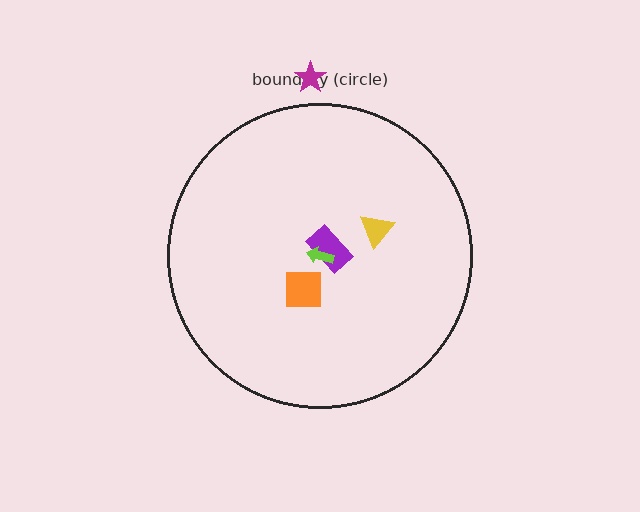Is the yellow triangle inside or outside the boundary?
Inside.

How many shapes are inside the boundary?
4 inside, 1 outside.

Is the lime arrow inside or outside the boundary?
Inside.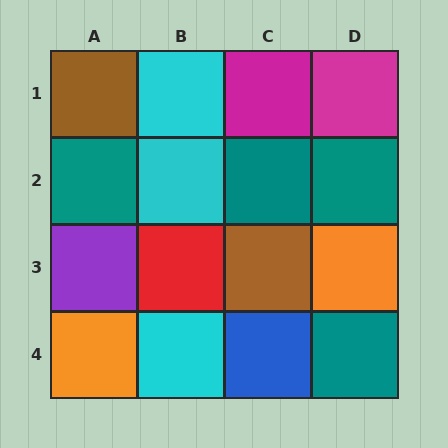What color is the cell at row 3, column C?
Brown.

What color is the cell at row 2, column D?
Teal.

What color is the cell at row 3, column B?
Red.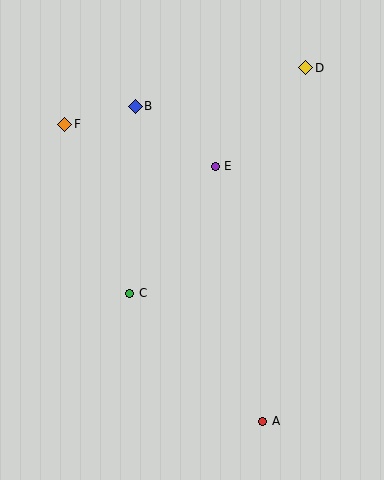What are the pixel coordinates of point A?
Point A is at (263, 421).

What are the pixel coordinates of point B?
Point B is at (135, 106).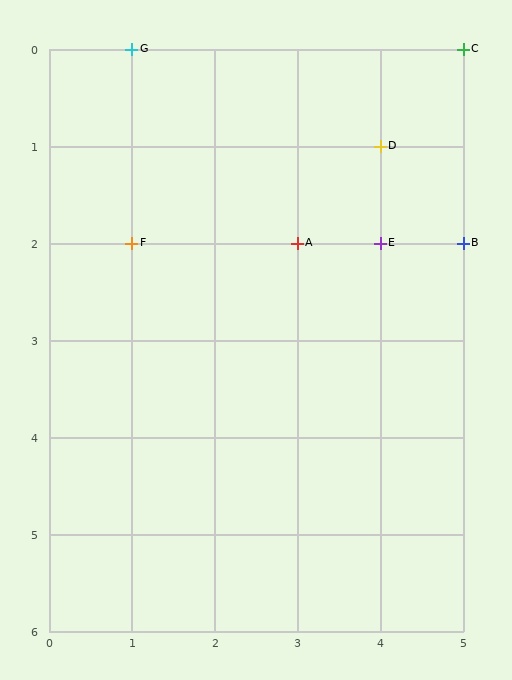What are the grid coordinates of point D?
Point D is at grid coordinates (4, 1).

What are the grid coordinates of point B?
Point B is at grid coordinates (5, 2).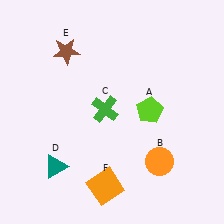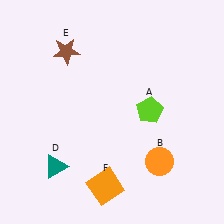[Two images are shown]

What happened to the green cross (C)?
The green cross (C) was removed in Image 2. It was in the top-left area of Image 1.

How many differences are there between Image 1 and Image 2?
There is 1 difference between the two images.